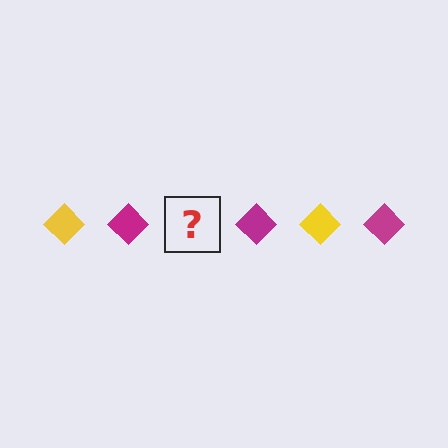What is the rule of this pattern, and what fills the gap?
The rule is that the pattern cycles through yellow, magenta diamonds. The gap should be filled with a yellow diamond.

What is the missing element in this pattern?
The missing element is a yellow diamond.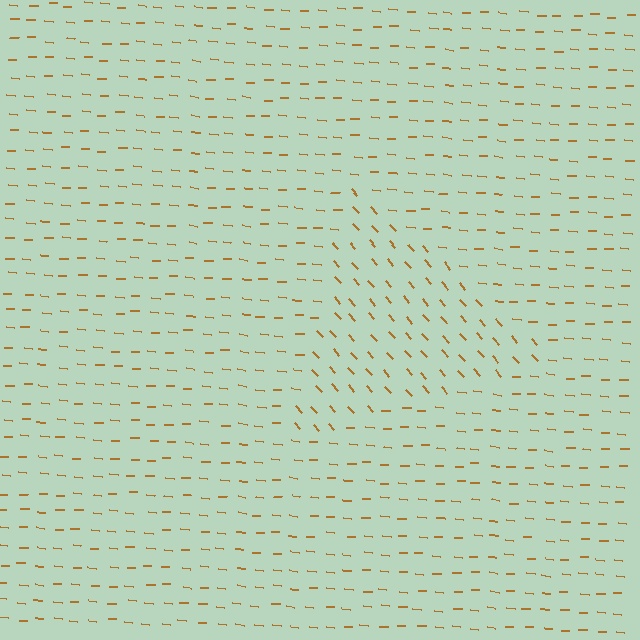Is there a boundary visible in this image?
Yes, there is a texture boundary formed by a change in line orientation.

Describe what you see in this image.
The image is filled with small brown line segments. A triangle region in the image has lines oriented differently from the surrounding lines, creating a visible texture boundary.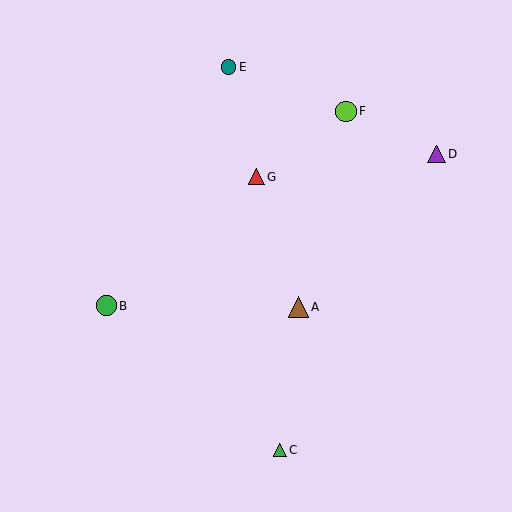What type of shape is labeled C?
Shape C is a green triangle.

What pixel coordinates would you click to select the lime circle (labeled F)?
Click at (346, 111) to select the lime circle F.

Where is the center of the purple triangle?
The center of the purple triangle is at (436, 154).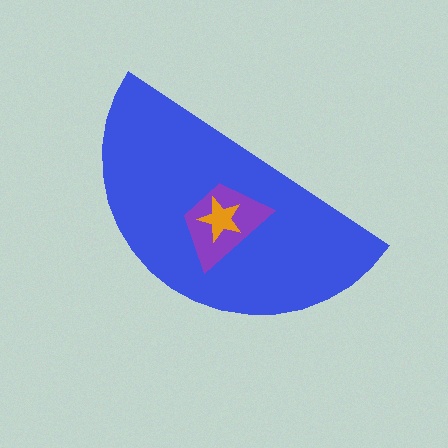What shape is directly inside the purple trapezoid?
The orange star.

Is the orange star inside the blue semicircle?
Yes.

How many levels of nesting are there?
3.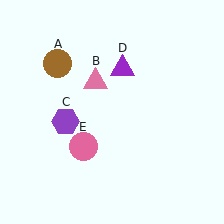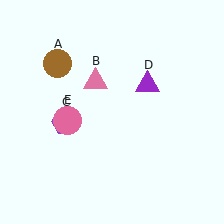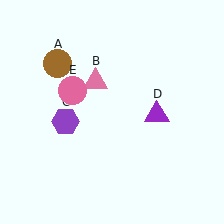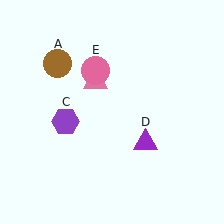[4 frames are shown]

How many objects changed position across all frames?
2 objects changed position: purple triangle (object D), pink circle (object E).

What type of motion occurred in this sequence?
The purple triangle (object D), pink circle (object E) rotated clockwise around the center of the scene.